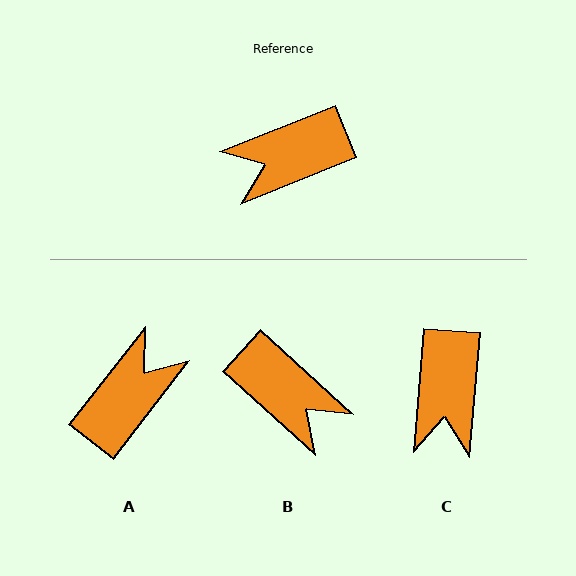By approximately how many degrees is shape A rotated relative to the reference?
Approximately 150 degrees clockwise.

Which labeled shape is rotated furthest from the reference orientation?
A, about 150 degrees away.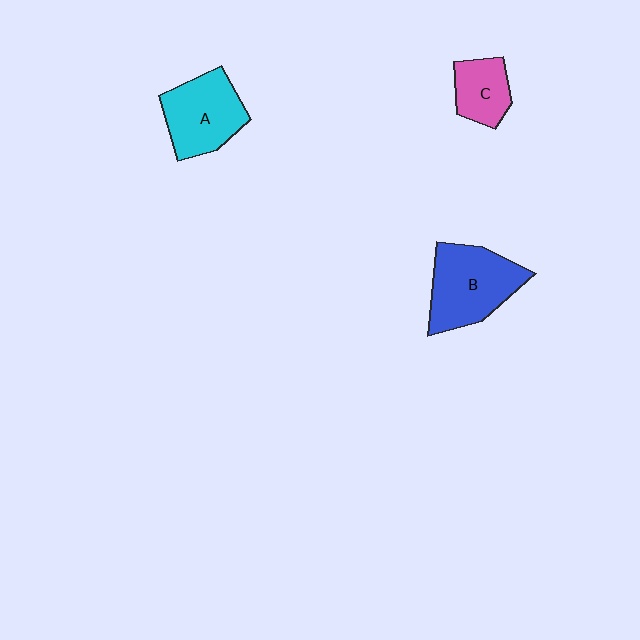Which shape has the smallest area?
Shape C (pink).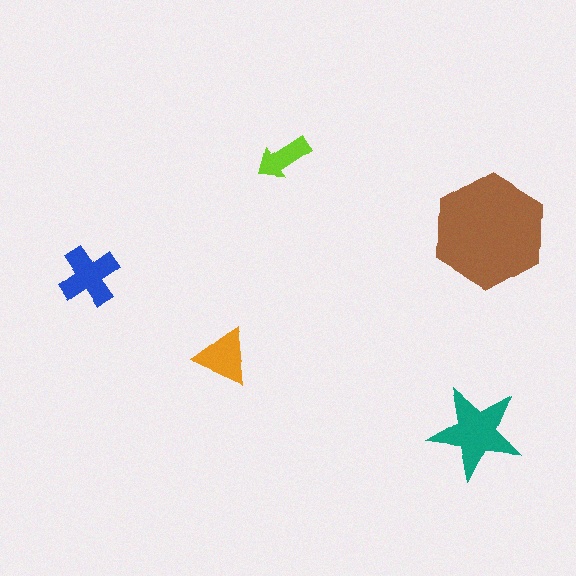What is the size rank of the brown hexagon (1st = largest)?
1st.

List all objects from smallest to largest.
The lime arrow, the orange triangle, the blue cross, the teal star, the brown hexagon.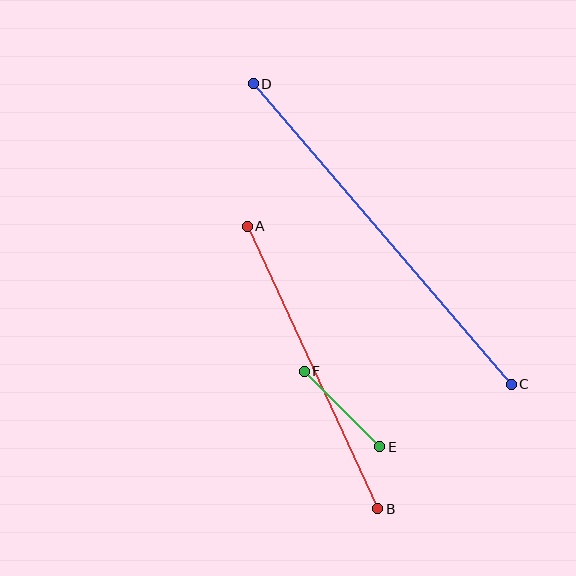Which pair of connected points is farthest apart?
Points C and D are farthest apart.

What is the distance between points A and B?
The distance is approximately 311 pixels.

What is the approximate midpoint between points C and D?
The midpoint is at approximately (382, 234) pixels.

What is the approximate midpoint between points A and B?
The midpoint is at approximately (313, 367) pixels.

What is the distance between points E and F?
The distance is approximately 107 pixels.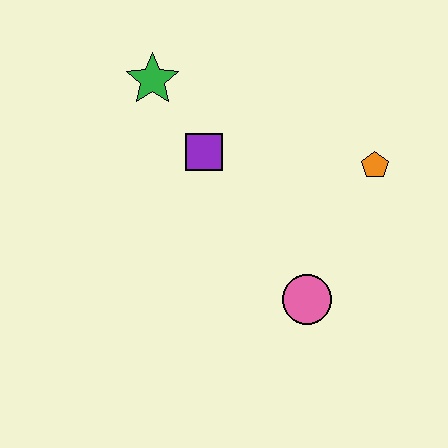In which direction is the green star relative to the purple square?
The green star is above the purple square.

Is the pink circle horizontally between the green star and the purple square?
No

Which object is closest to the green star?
The purple square is closest to the green star.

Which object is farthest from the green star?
The pink circle is farthest from the green star.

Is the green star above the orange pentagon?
Yes